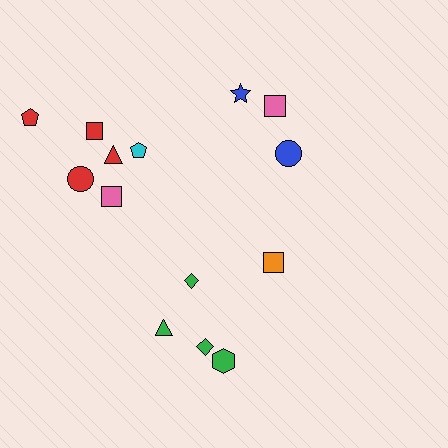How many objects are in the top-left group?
There are 6 objects.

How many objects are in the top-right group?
There are 3 objects.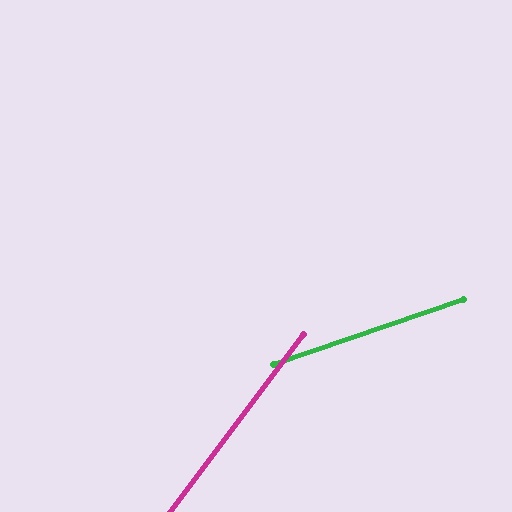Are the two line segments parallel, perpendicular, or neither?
Neither parallel nor perpendicular — they differ by about 34°.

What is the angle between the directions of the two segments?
Approximately 34 degrees.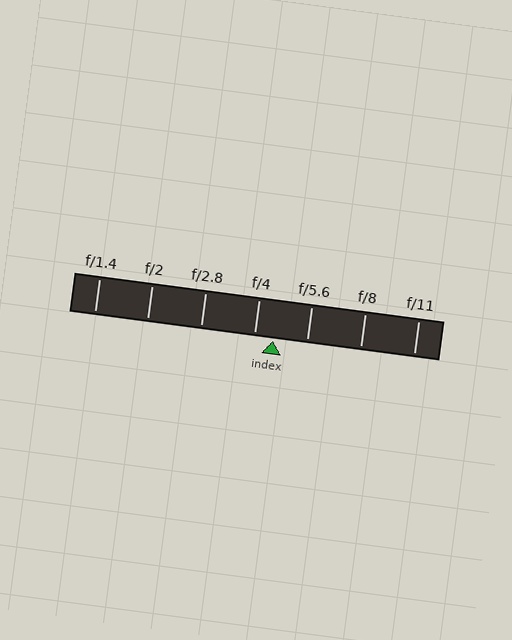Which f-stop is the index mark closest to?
The index mark is closest to f/4.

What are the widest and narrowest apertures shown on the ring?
The widest aperture shown is f/1.4 and the narrowest is f/11.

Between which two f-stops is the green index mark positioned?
The index mark is between f/4 and f/5.6.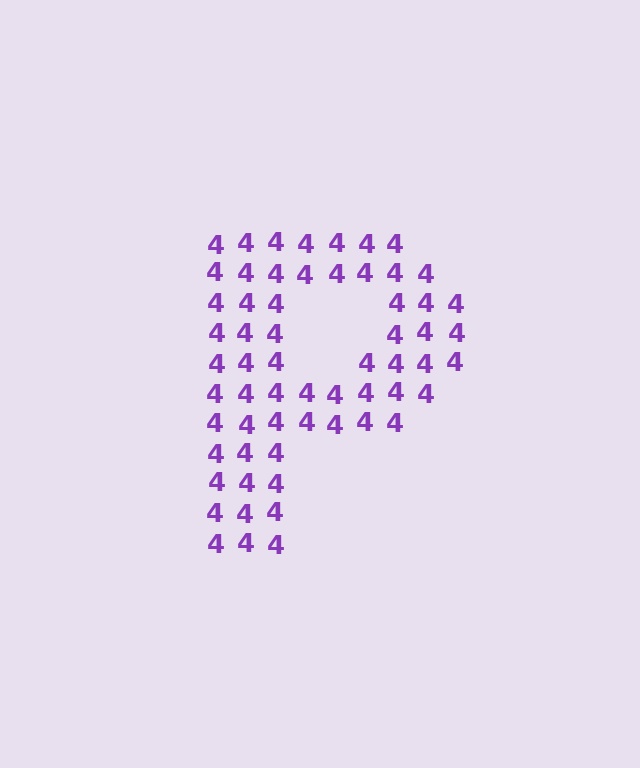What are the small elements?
The small elements are digit 4's.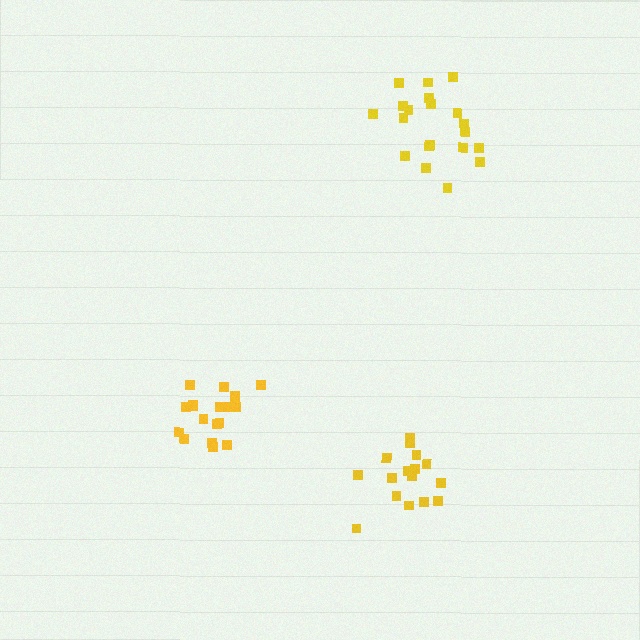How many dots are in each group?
Group 1: 16 dots, Group 2: 20 dots, Group 3: 19 dots (55 total).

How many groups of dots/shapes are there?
There are 3 groups.